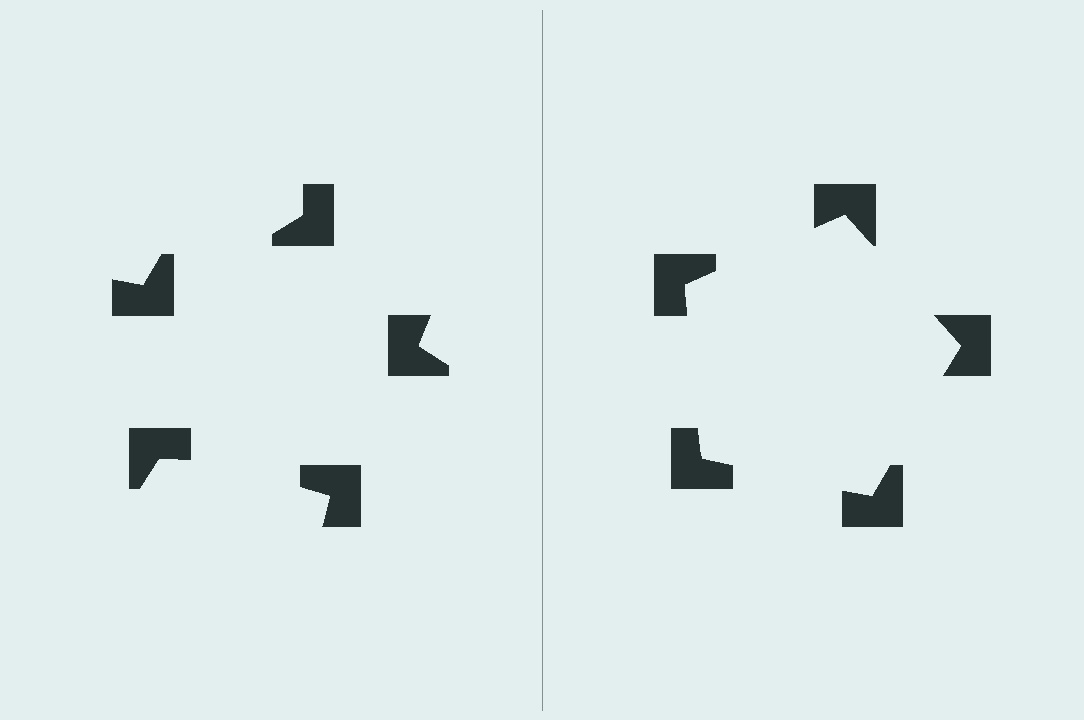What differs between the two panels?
The notched squares are positioned identically on both sides; only the wedge orientations differ. On the right they align to a pentagon; on the left they are misaligned.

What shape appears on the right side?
An illusory pentagon.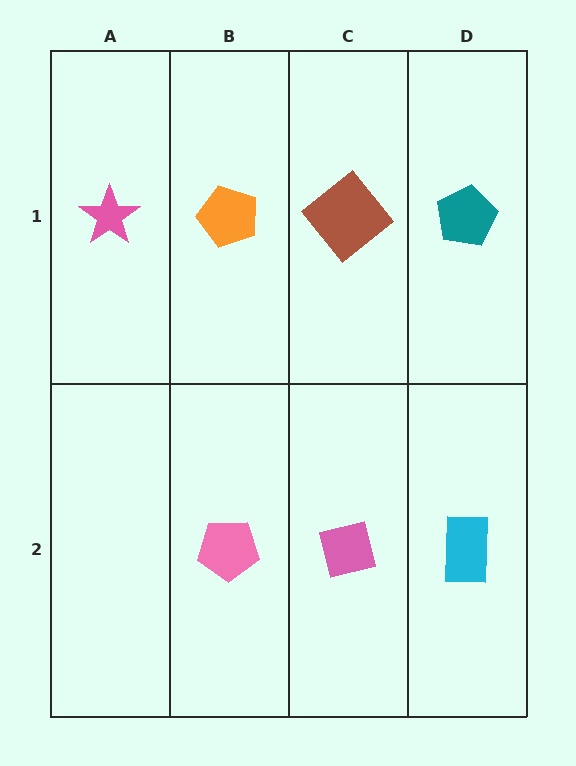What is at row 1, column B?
An orange pentagon.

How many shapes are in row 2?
3 shapes.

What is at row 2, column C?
A pink square.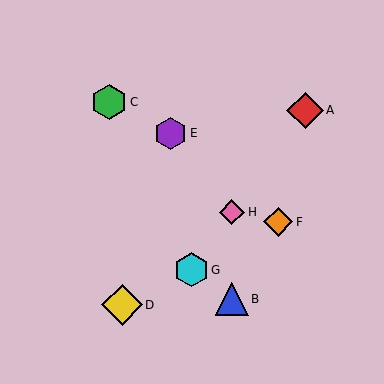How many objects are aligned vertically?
2 objects (B, H) are aligned vertically.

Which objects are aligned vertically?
Objects B, H are aligned vertically.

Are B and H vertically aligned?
Yes, both are at x≈232.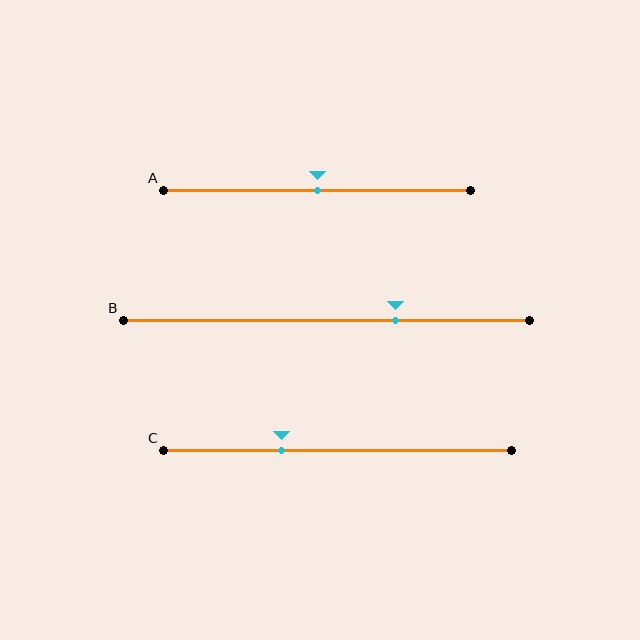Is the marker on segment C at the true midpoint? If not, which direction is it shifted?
No, the marker on segment C is shifted to the left by about 16% of the segment length.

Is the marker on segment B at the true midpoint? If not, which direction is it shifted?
No, the marker on segment B is shifted to the right by about 17% of the segment length.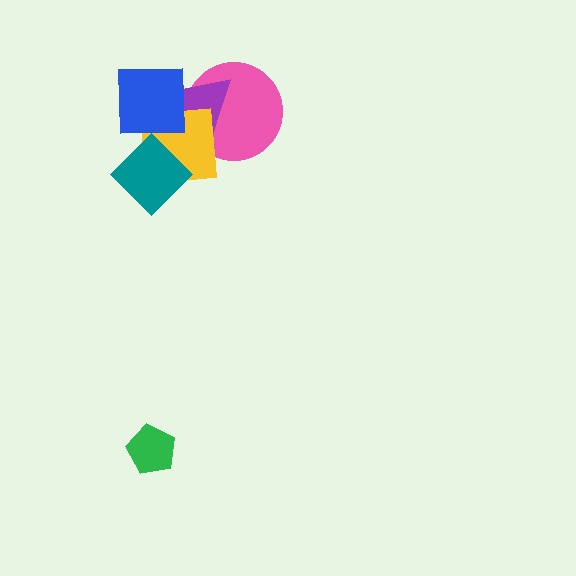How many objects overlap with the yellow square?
4 objects overlap with the yellow square.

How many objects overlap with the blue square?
4 objects overlap with the blue square.